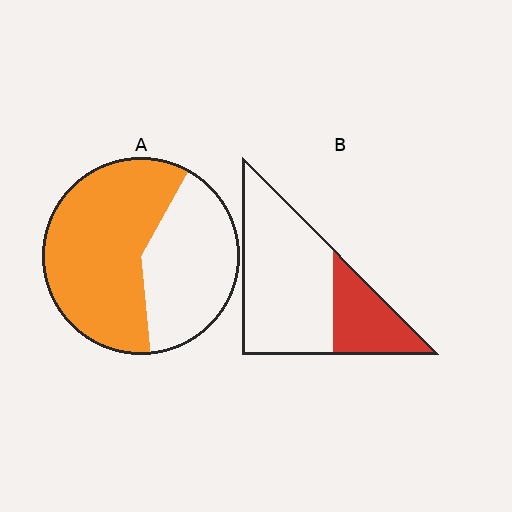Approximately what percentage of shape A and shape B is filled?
A is approximately 60% and B is approximately 30%.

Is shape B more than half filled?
No.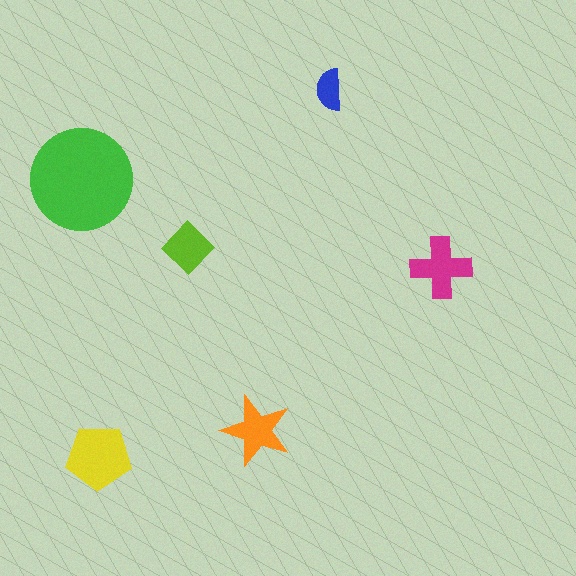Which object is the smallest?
The blue semicircle.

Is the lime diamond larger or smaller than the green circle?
Smaller.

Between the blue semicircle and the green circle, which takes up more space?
The green circle.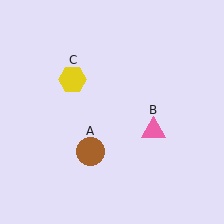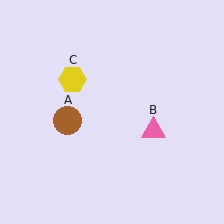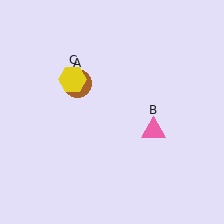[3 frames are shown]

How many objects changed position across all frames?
1 object changed position: brown circle (object A).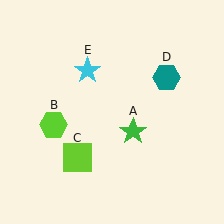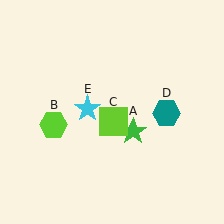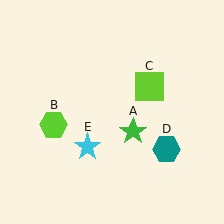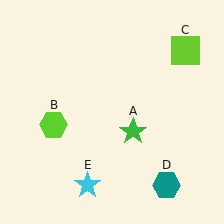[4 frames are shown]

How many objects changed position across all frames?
3 objects changed position: lime square (object C), teal hexagon (object D), cyan star (object E).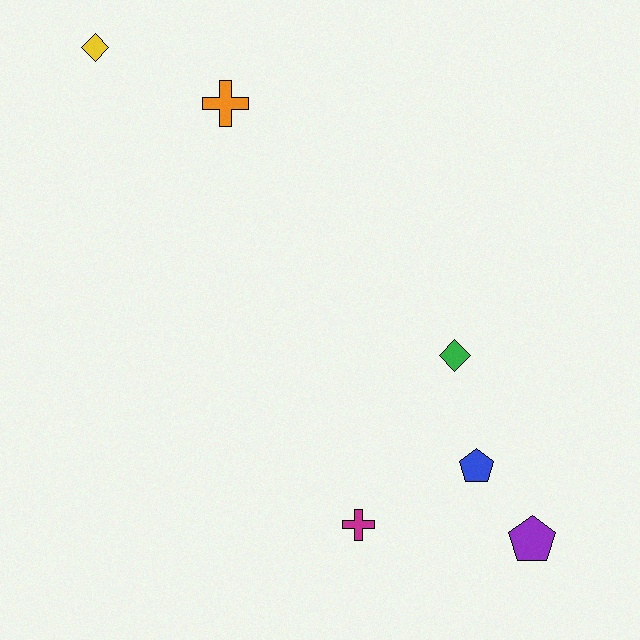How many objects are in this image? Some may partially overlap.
There are 6 objects.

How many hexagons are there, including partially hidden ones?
There are no hexagons.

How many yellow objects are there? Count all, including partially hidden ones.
There is 1 yellow object.